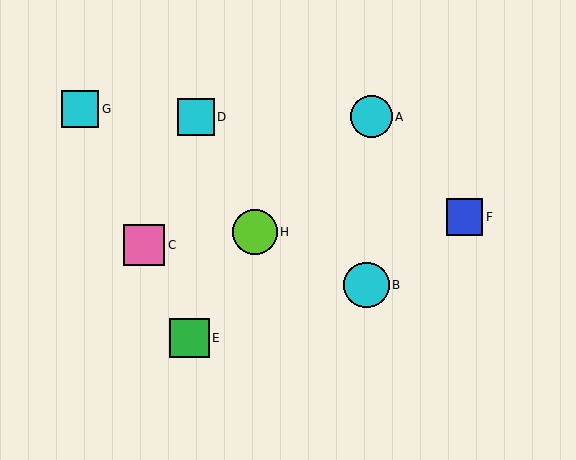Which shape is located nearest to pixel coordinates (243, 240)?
The lime circle (labeled H) at (255, 232) is nearest to that location.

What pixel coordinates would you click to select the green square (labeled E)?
Click at (189, 338) to select the green square E.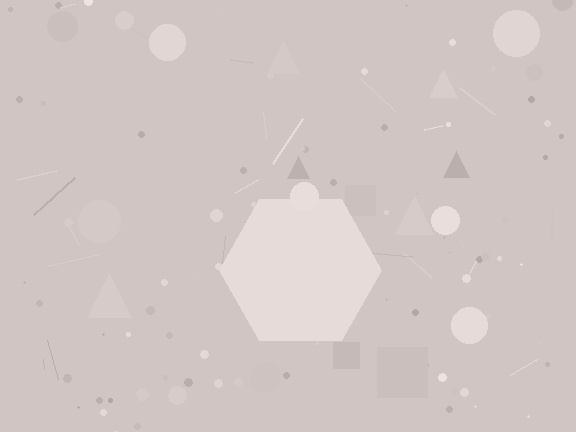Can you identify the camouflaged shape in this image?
The camouflaged shape is a hexagon.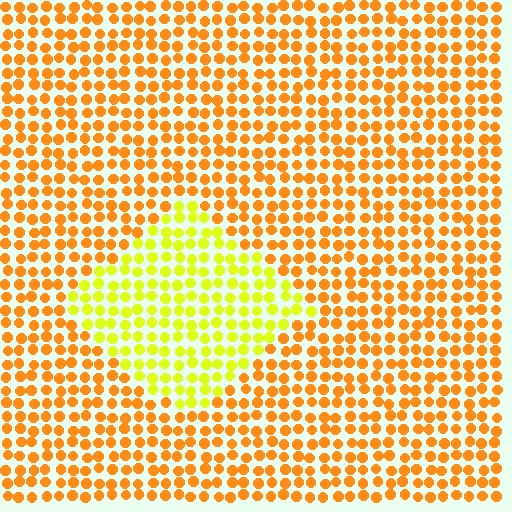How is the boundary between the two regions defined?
The boundary is defined purely by a slight shift in hue (about 39 degrees). Spacing, size, and orientation are identical on both sides.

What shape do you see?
I see a diamond.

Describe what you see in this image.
The image is filled with small orange elements in a uniform arrangement. A diamond-shaped region is visible where the elements are tinted to a slightly different hue, forming a subtle color boundary.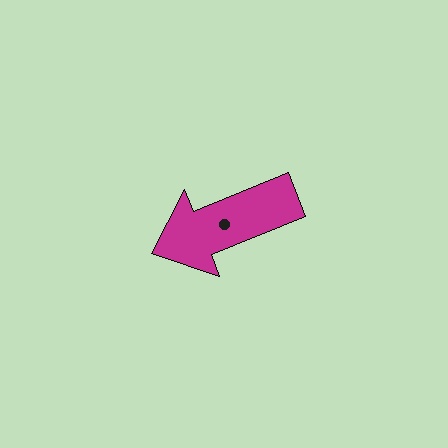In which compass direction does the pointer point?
West.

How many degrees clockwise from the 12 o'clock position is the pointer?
Approximately 248 degrees.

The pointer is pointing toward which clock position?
Roughly 8 o'clock.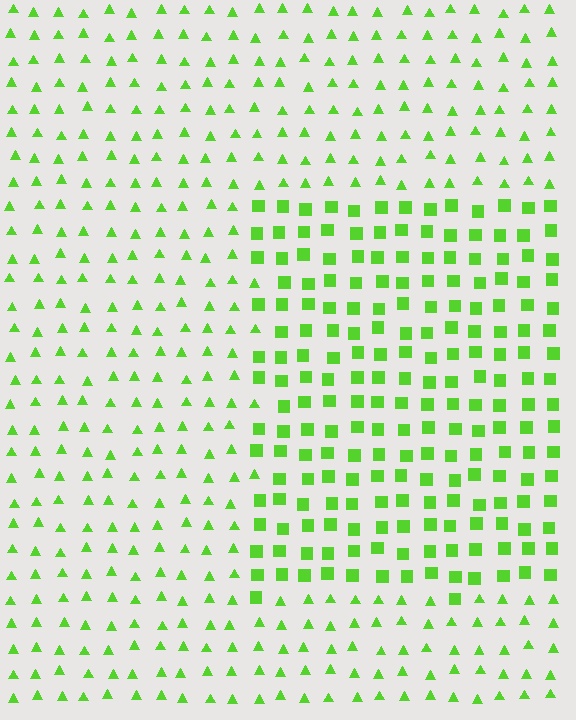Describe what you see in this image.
The image is filled with small lime elements arranged in a uniform grid. A rectangle-shaped region contains squares, while the surrounding area contains triangles. The boundary is defined purely by the change in element shape.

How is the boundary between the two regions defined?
The boundary is defined by a change in element shape: squares inside vs. triangles outside. All elements share the same color and spacing.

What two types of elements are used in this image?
The image uses squares inside the rectangle region and triangles outside it.